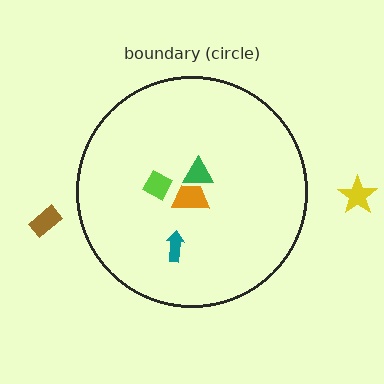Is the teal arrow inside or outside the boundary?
Inside.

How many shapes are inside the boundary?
4 inside, 2 outside.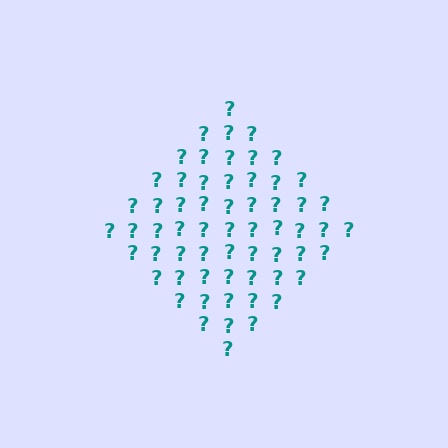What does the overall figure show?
The overall figure shows a diamond.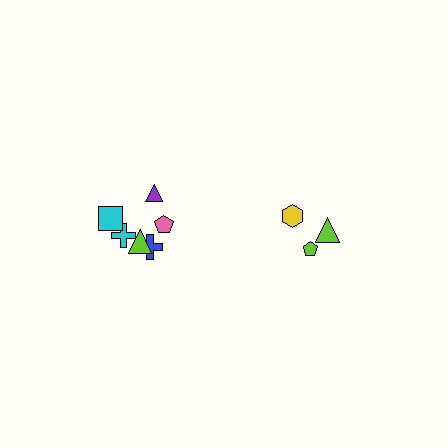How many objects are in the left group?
There are 6 objects.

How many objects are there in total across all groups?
There are 9 objects.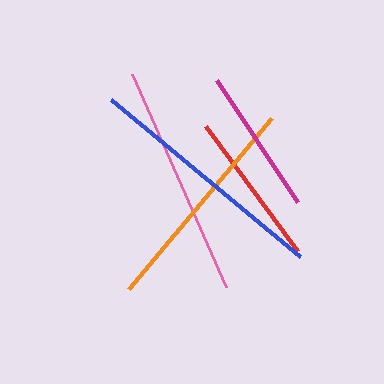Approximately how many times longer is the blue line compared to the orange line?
The blue line is approximately 1.1 times the length of the orange line.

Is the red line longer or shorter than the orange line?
The orange line is longer than the red line.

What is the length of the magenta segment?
The magenta segment is approximately 147 pixels long.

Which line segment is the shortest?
The magenta line is the shortest at approximately 147 pixels.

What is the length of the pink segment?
The pink segment is approximately 232 pixels long.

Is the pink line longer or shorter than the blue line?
The blue line is longer than the pink line.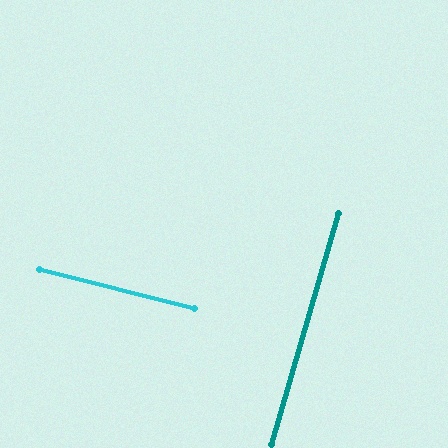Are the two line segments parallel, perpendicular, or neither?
Perpendicular — they meet at approximately 88°.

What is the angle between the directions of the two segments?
Approximately 88 degrees.